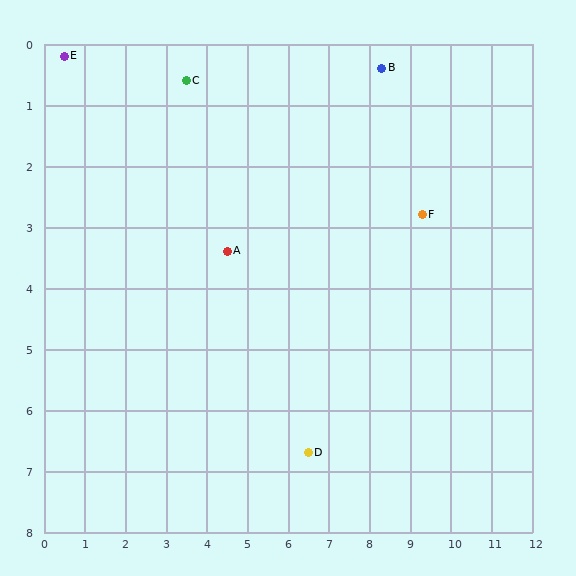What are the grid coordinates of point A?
Point A is at approximately (4.5, 3.4).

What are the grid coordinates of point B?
Point B is at approximately (8.3, 0.4).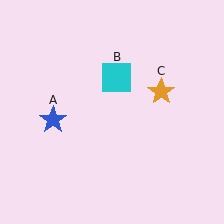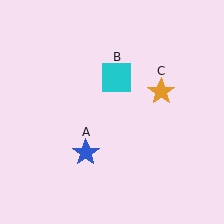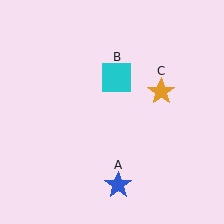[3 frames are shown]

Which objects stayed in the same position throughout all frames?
Cyan square (object B) and orange star (object C) remained stationary.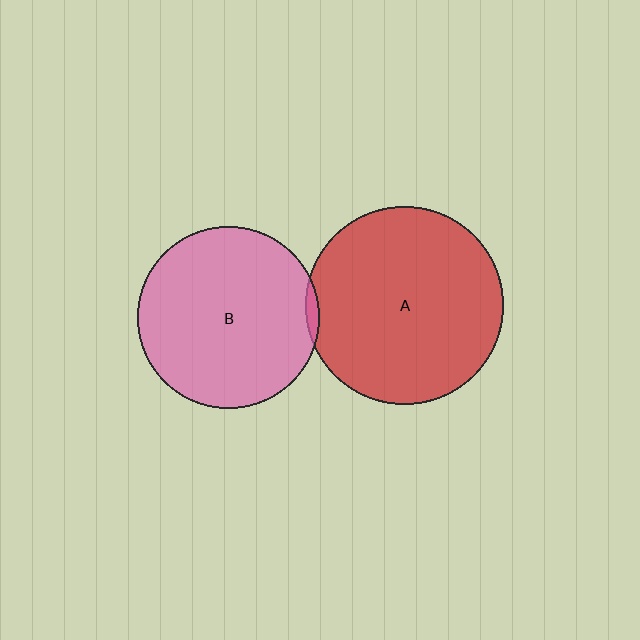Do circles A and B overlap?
Yes.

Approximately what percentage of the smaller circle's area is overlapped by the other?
Approximately 5%.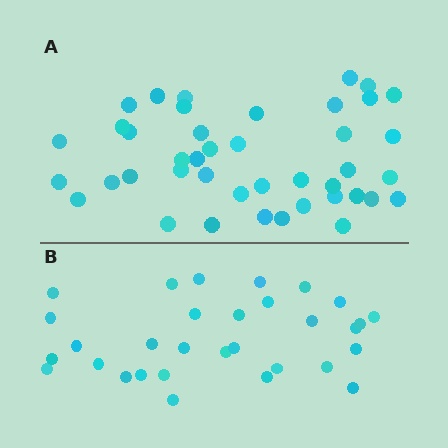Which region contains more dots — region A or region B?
Region A (the top region) has more dots.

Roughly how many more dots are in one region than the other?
Region A has roughly 12 or so more dots than region B.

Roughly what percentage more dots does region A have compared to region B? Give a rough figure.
About 35% more.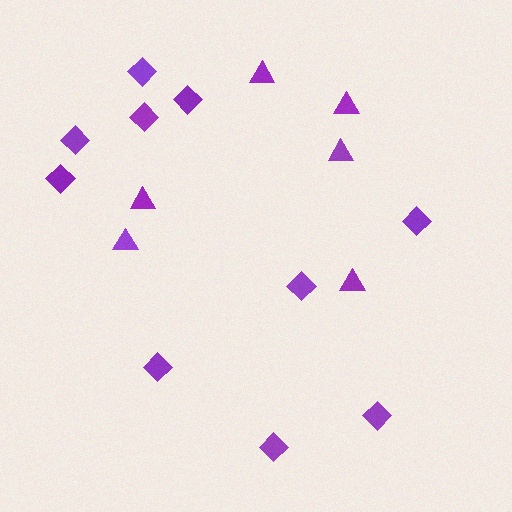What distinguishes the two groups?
There are 2 groups: one group of triangles (6) and one group of diamonds (10).